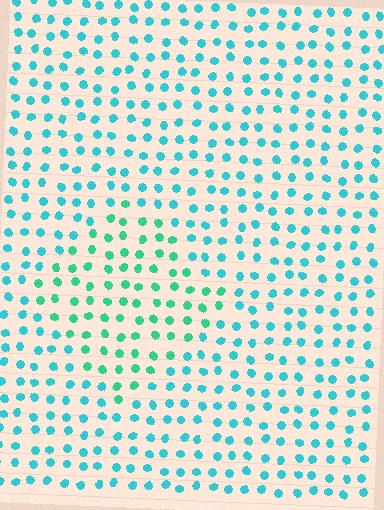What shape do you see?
I see a diamond.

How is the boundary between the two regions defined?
The boundary is defined purely by a slight shift in hue (about 29 degrees). Spacing, size, and orientation are identical on both sides.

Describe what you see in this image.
The image is filled with small cyan elements in a uniform arrangement. A diamond-shaped region is visible where the elements are tinted to a slightly different hue, forming a subtle color boundary.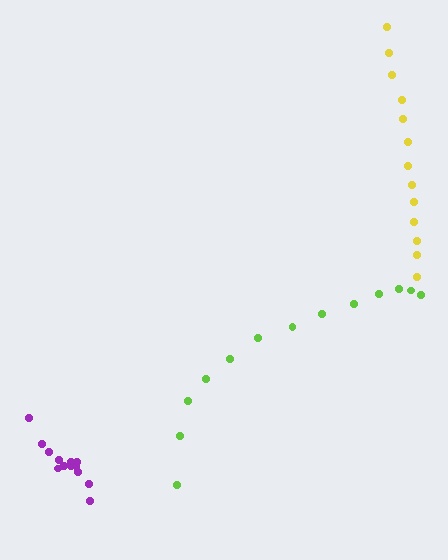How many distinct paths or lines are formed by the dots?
There are 3 distinct paths.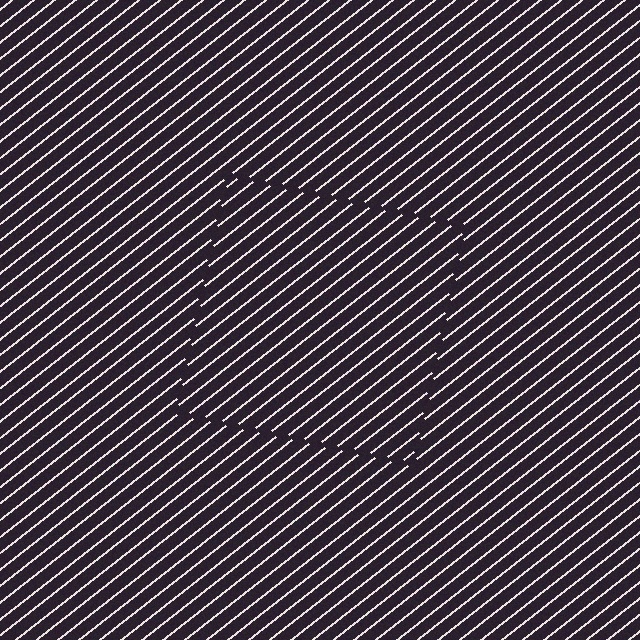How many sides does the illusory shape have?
4 sides — the line-ends trace a square.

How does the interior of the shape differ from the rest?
The interior of the shape contains the same grating, shifted by half a period — the contour is defined by the phase discontinuity where line-ends from the inner and outer gratings abut.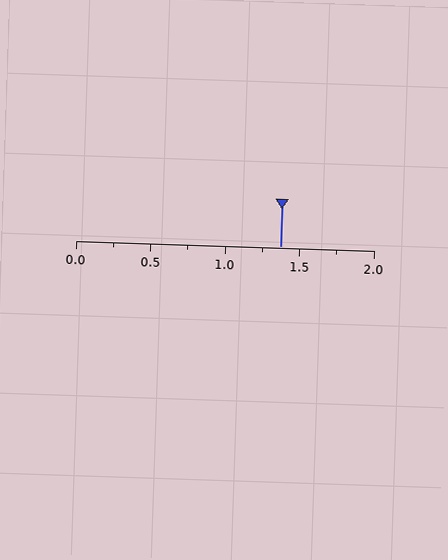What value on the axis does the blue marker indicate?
The marker indicates approximately 1.38.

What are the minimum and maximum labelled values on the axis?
The axis runs from 0.0 to 2.0.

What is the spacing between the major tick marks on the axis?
The major ticks are spaced 0.5 apart.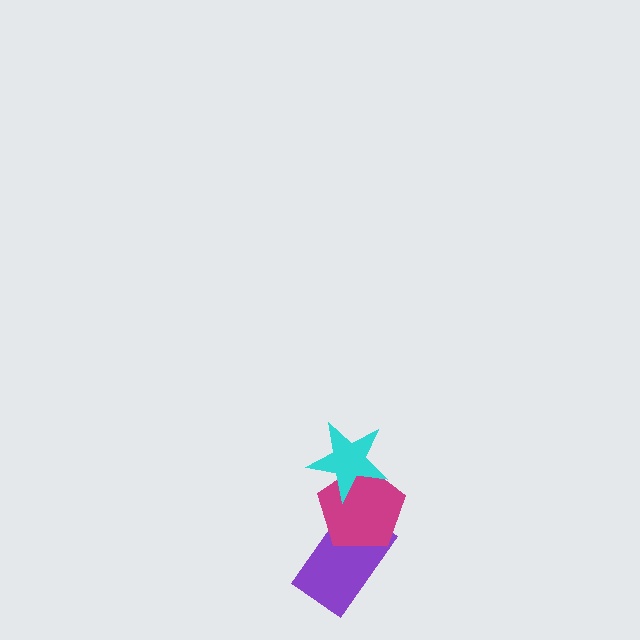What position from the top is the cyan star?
The cyan star is 1st from the top.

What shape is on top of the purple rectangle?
The magenta pentagon is on top of the purple rectangle.